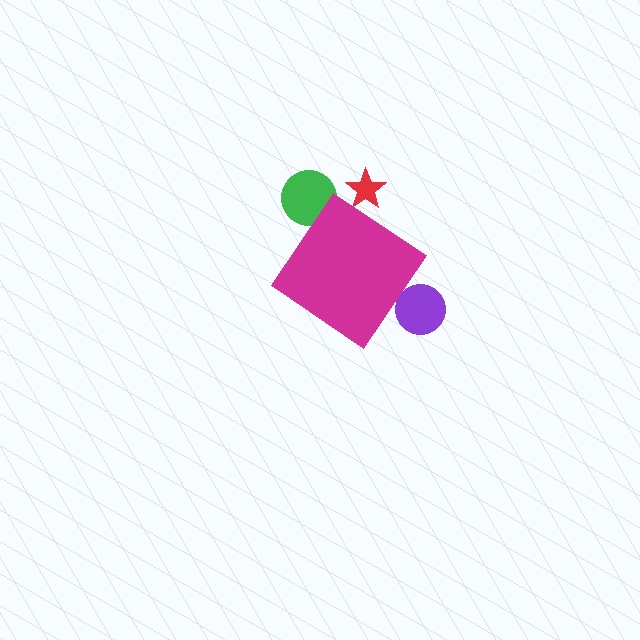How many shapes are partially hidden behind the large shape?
3 shapes are partially hidden.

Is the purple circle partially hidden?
Yes, the purple circle is partially hidden behind the magenta diamond.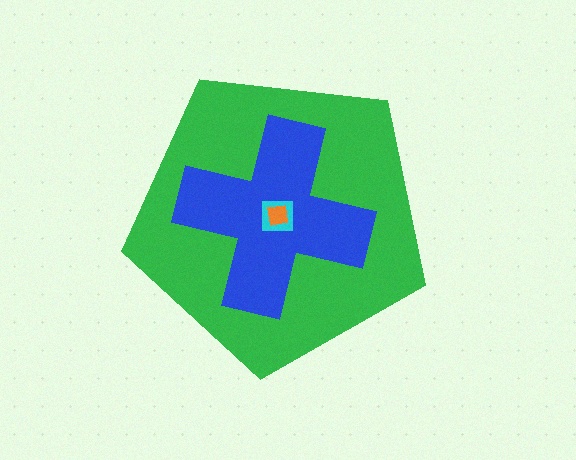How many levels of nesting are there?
4.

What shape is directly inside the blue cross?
The cyan square.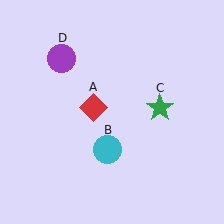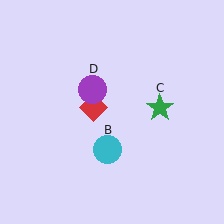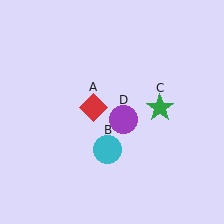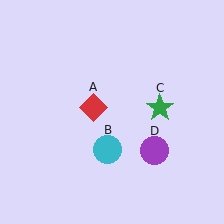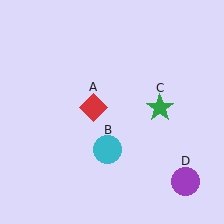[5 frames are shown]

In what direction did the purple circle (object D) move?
The purple circle (object D) moved down and to the right.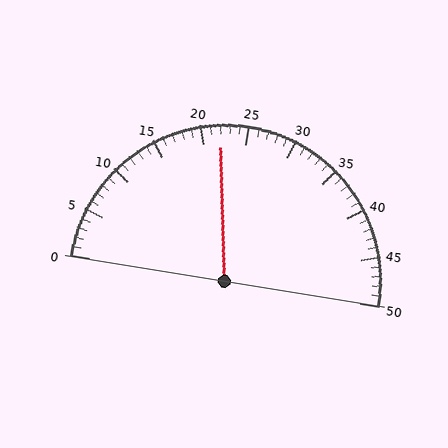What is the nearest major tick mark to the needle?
The nearest major tick mark is 20.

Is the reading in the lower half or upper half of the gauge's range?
The reading is in the lower half of the range (0 to 50).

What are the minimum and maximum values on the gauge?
The gauge ranges from 0 to 50.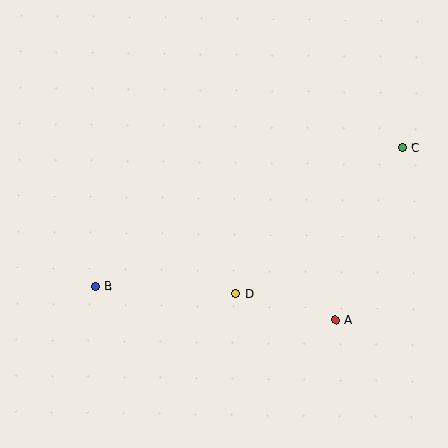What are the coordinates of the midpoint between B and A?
The midpoint between B and A is at (215, 303).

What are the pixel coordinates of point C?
Point C is at (402, 147).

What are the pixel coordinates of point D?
Point D is at (236, 294).